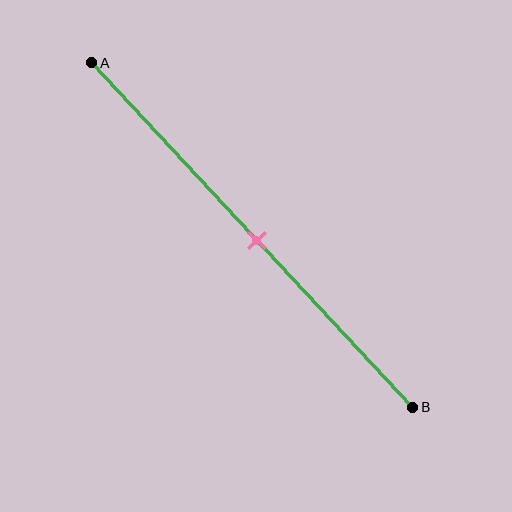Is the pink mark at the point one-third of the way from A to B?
No, the mark is at about 50% from A, not at the 33% one-third point.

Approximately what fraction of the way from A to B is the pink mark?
The pink mark is approximately 50% of the way from A to B.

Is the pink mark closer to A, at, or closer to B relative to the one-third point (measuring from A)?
The pink mark is closer to point B than the one-third point of segment AB.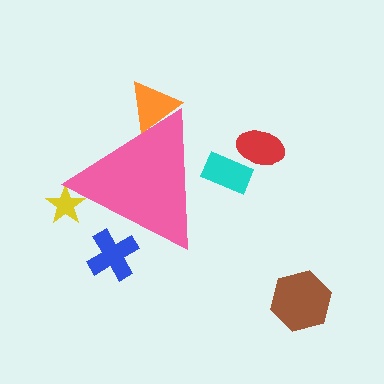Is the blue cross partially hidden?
Yes, the blue cross is partially hidden behind the pink triangle.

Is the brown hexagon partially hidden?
No, the brown hexagon is fully visible.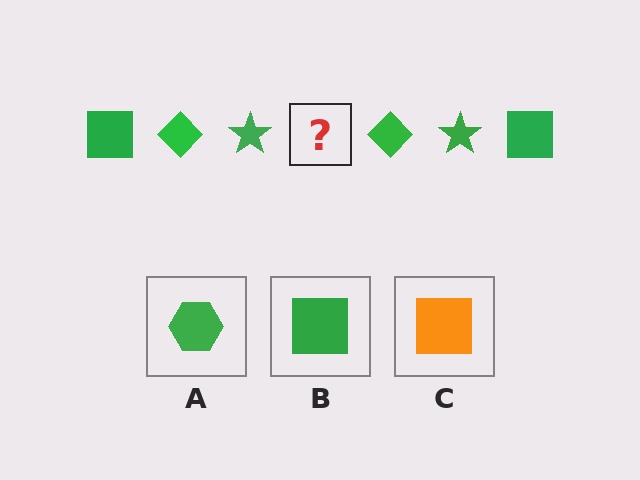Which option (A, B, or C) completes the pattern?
B.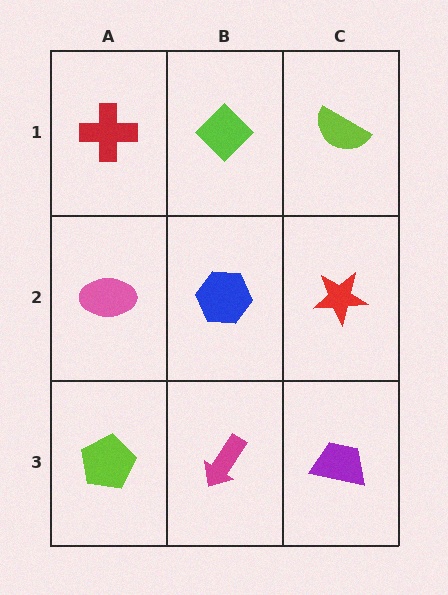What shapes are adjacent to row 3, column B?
A blue hexagon (row 2, column B), a lime pentagon (row 3, column A), a purple trapezoid (row 3, column C).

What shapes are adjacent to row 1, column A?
A pink ellipse (row 2, column A), a lime diamond (row 1, column B).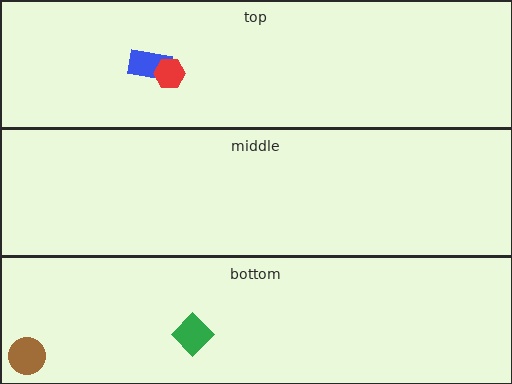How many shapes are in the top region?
2.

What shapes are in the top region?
The blue rectangle, the red hexagon.